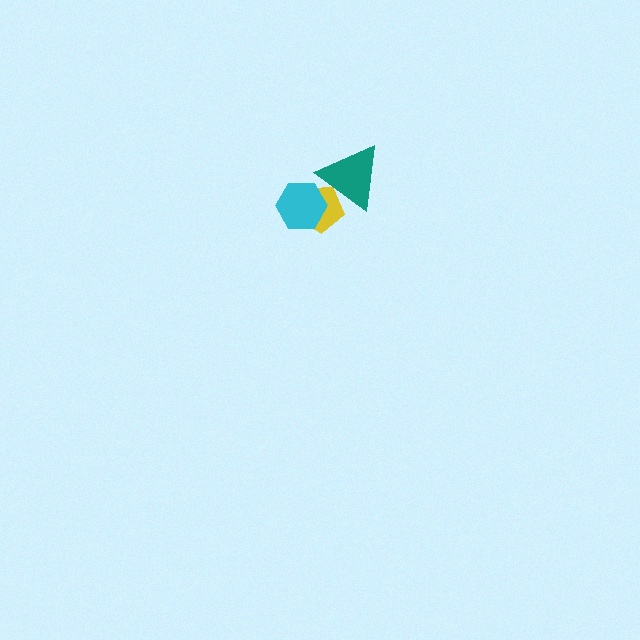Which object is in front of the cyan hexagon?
The teal triangle is in front of the cyan hexagon.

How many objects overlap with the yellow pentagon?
2 objects overlap with the yellow pentagon.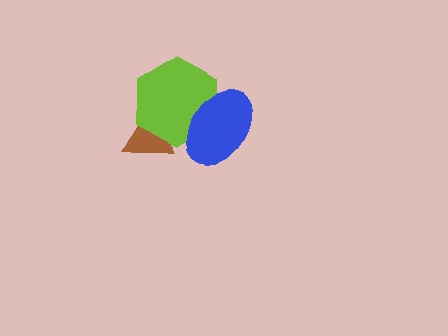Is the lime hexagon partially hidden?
Yes, it is partially covered by another shape.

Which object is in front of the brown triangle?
The lime hexagon is in front of the brown triangle.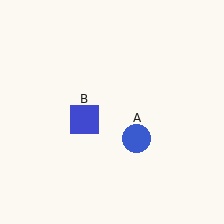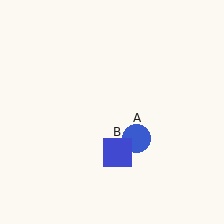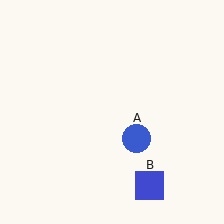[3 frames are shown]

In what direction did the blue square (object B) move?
The blue square (object B) moved down and to the right.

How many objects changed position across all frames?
1 object changed position: blue square (object B).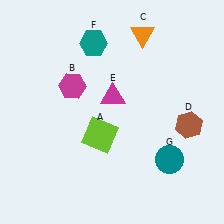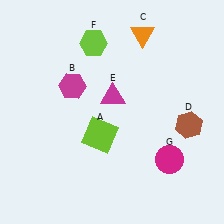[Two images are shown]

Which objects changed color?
F changed from teal to lime. G changed from teal to magenta.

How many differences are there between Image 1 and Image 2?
There are 2 differences between the two images.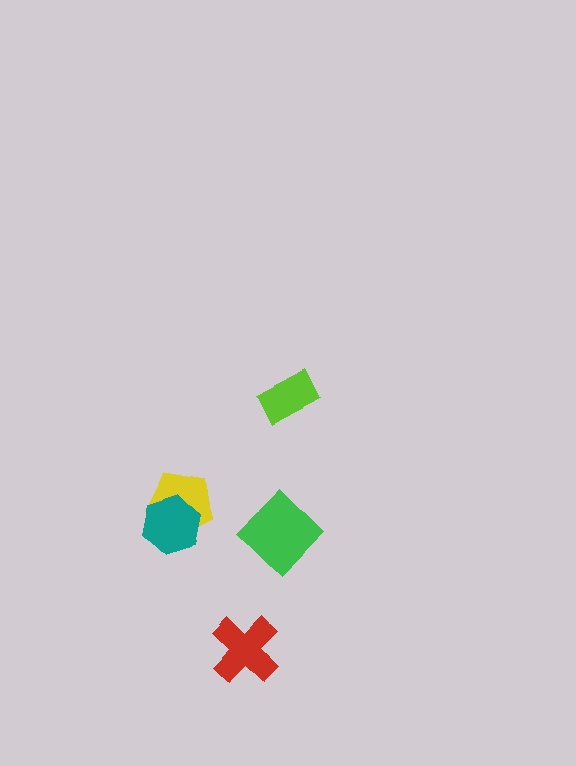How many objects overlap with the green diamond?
0 objects overlap with the green diamond.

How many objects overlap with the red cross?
0 objects overlap with the red cross.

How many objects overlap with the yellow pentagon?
1 object overlaps with the yellow pentagon.